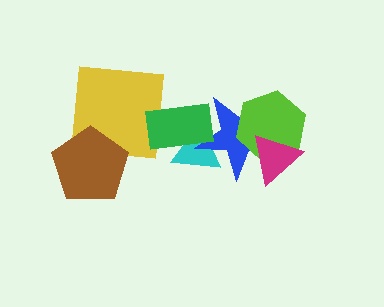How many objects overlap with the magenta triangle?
2 objects overlap with the magenta triangle.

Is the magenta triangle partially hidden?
No, no other shape covers it.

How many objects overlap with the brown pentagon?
1 object overlaps with the brown pentagon.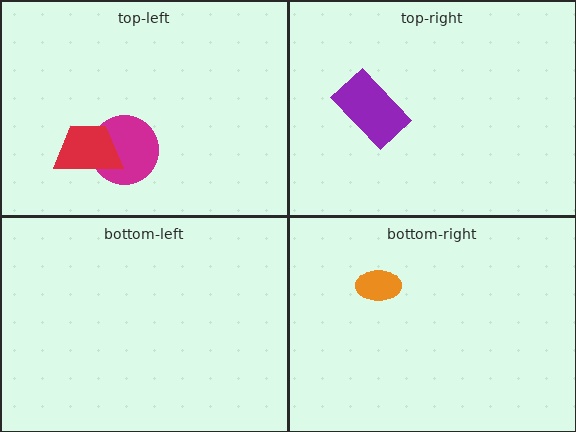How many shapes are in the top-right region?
1.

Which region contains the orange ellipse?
The bottom-right region.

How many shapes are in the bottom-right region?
1.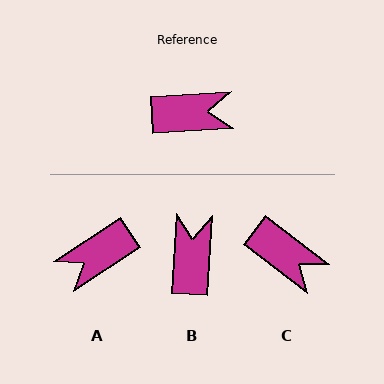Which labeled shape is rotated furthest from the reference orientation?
A, about 150 degrees away.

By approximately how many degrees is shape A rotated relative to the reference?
Approximately 150 degrees clockwise.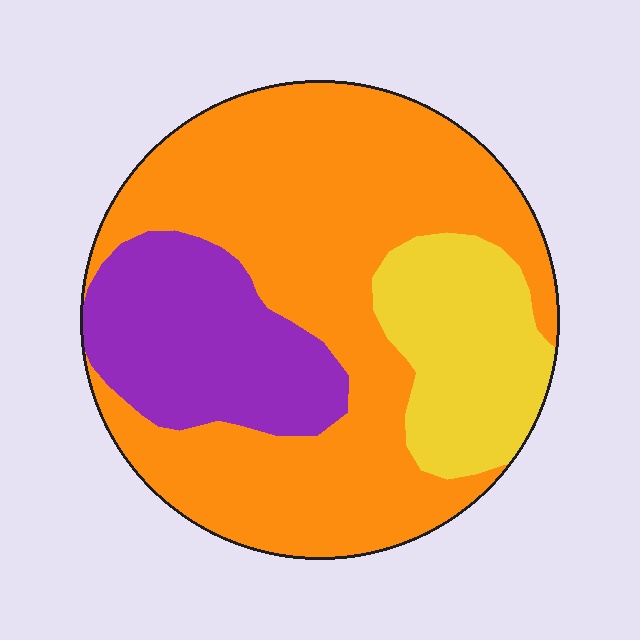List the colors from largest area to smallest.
From largest to smallest: orange, purple, yellow.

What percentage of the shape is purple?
Purple covers around 20% of the shape.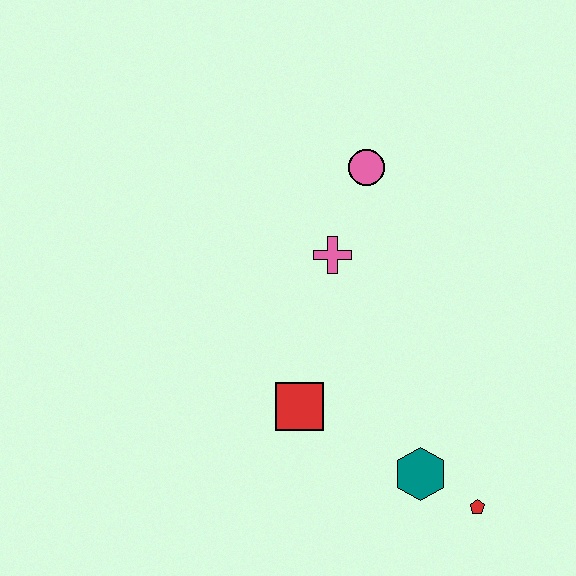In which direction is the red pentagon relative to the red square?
The red pentagon is to the right of the red square.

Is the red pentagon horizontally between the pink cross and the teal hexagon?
No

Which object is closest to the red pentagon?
The teal hexagon is closest to the red pentagon.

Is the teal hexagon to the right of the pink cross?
Yes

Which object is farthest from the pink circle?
The red pentagon is farthest from the pink circle.